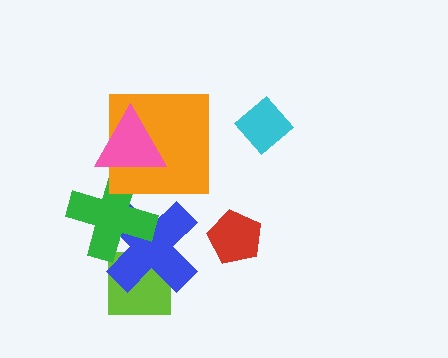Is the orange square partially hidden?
Yes, it is partially covered by another shape.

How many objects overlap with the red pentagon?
0 objects overlap with the red pentagon.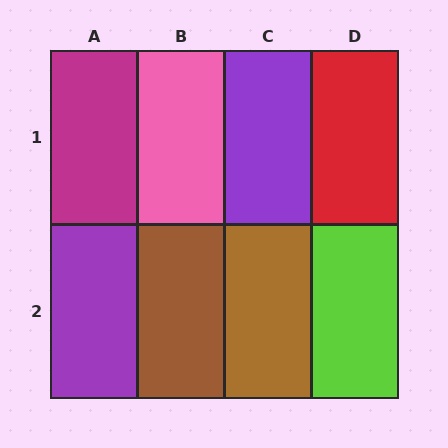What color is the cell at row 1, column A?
Magenta.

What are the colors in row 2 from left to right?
Purple, brown, brown, lime.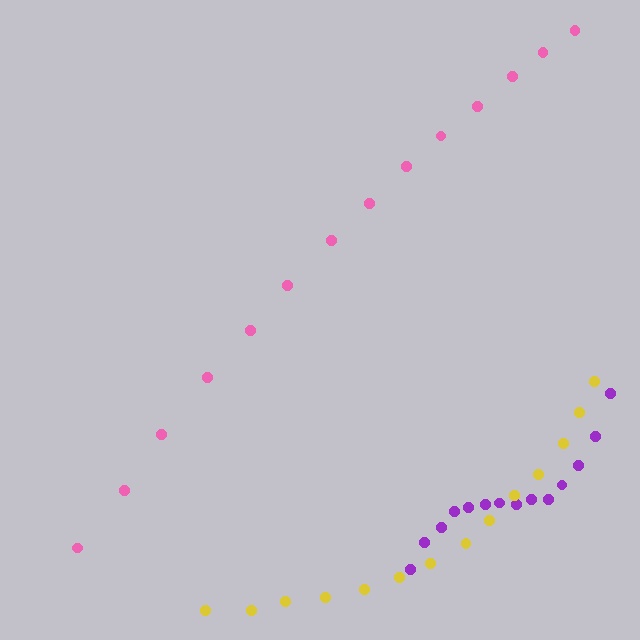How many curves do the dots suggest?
There are 3 distinct paths.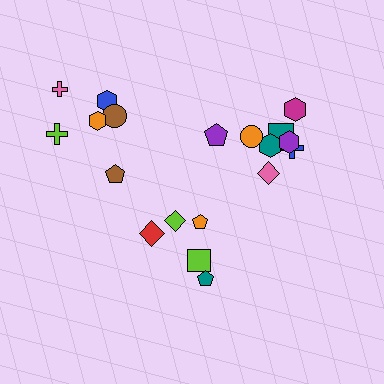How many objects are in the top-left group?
There are 6 objects.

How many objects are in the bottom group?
There are 5 objects.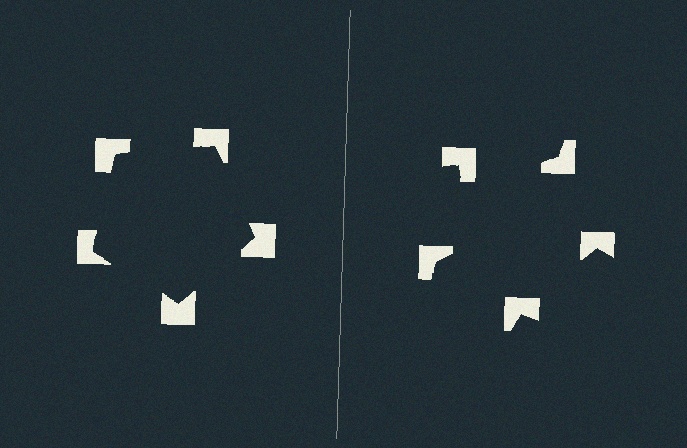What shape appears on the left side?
An illusory pentagon.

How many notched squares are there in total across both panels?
10 — 5 on each side.